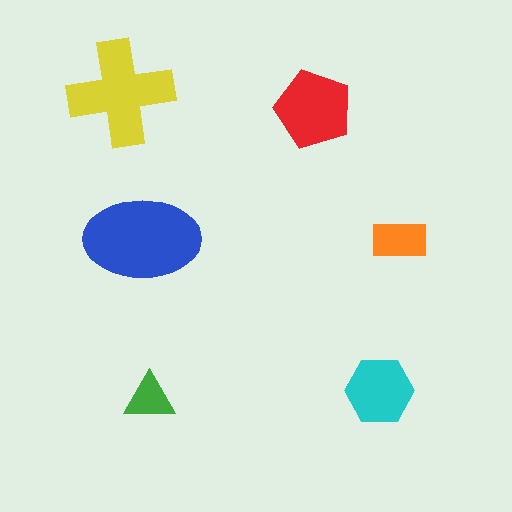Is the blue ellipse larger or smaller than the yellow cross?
Larger.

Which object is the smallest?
The green triangle.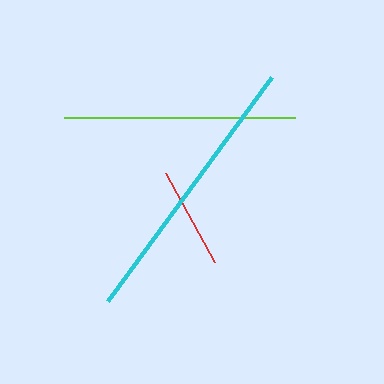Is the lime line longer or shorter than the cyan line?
The cyan line is longer than the lime line.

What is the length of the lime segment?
The lime segment is approximately 231 pixels long.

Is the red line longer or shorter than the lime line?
The lime line is longer than the red line.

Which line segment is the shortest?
The red line is the shortest at approximately 101 pixels.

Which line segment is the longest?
The cyan line is the longest at approximately 277 pixels.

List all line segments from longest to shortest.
From longest to shortest: cyan, lime, red.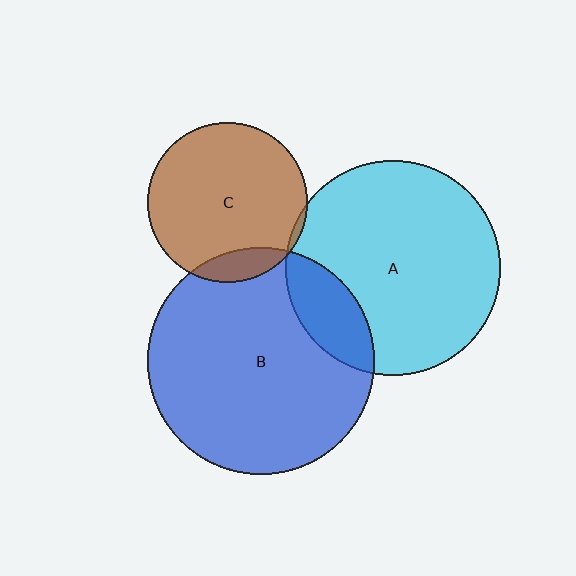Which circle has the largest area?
Circle B (blue).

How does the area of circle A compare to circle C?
Approximately 1.8 times.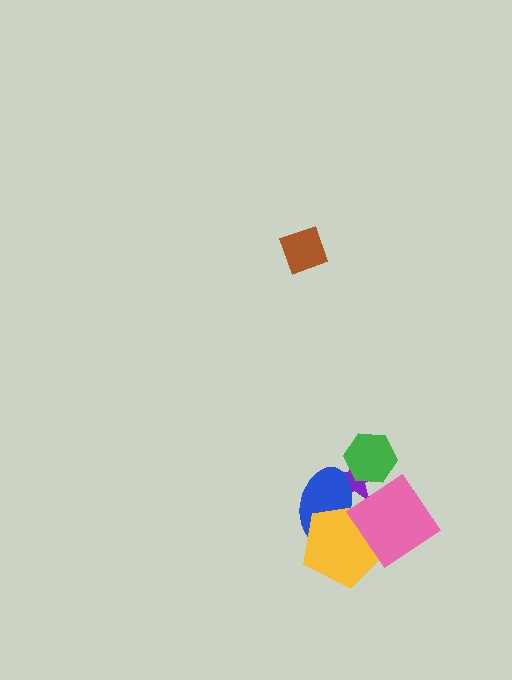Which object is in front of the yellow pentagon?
The pink diamond is in front of the yellow pentagon.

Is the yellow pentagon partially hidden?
Yes, it is partially covered by another shape.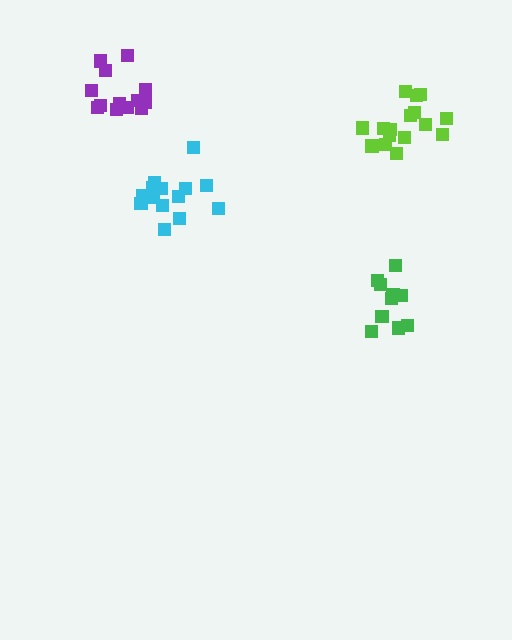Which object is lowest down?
The green cluster is bottommost.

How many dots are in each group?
Group 1: 15 dots, Group 2: 10 dots, Group 3: 16 dots, Group 4: 13 dots (54 total).